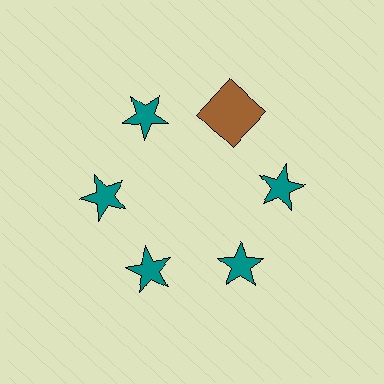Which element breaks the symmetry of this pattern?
The brown square at roughly the 1 o'clock position breaks the symmetry. All other shapes are teal stars.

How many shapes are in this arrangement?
There are 6 shapes arranged in a ring pattern.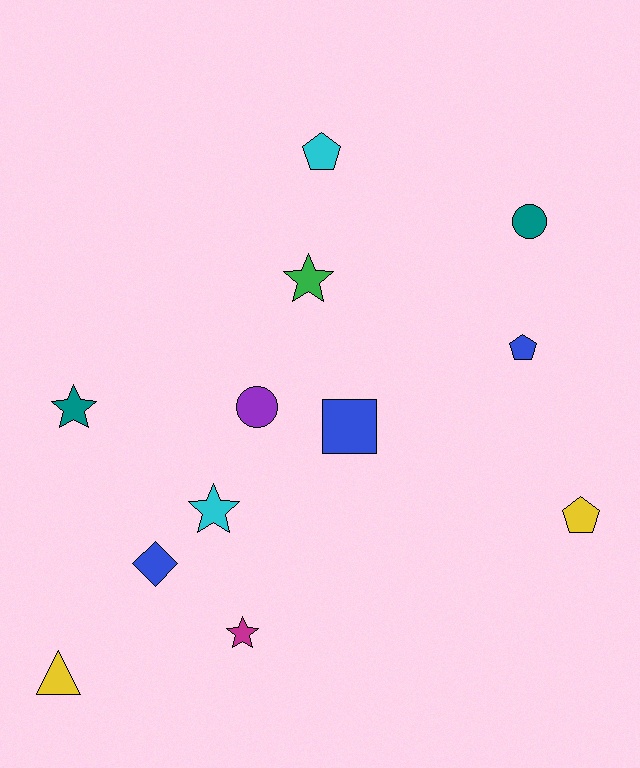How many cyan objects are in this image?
There are 2 cyan objects.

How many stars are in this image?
There are 4 stars.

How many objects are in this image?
There are 12 objects.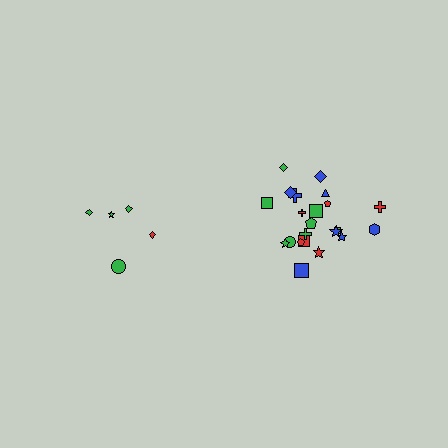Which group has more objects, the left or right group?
The right group.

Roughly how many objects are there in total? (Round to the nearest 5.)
Roughly 25 objects in total.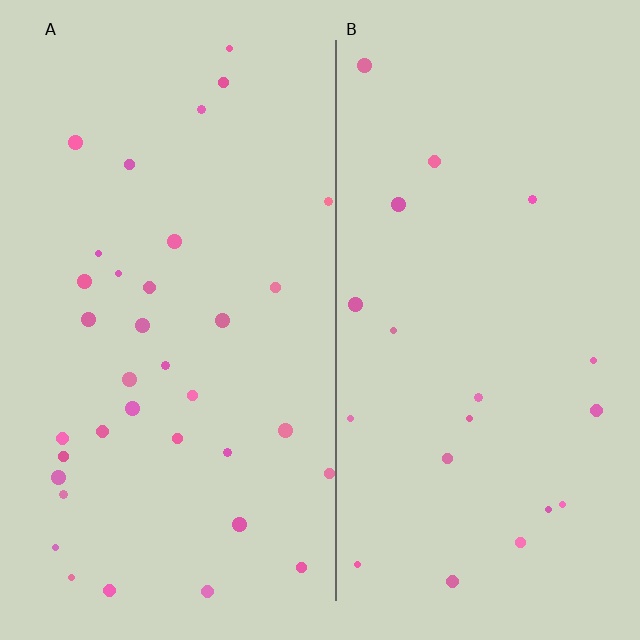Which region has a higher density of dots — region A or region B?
A (the left).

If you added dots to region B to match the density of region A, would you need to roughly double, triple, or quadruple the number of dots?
Approximately double.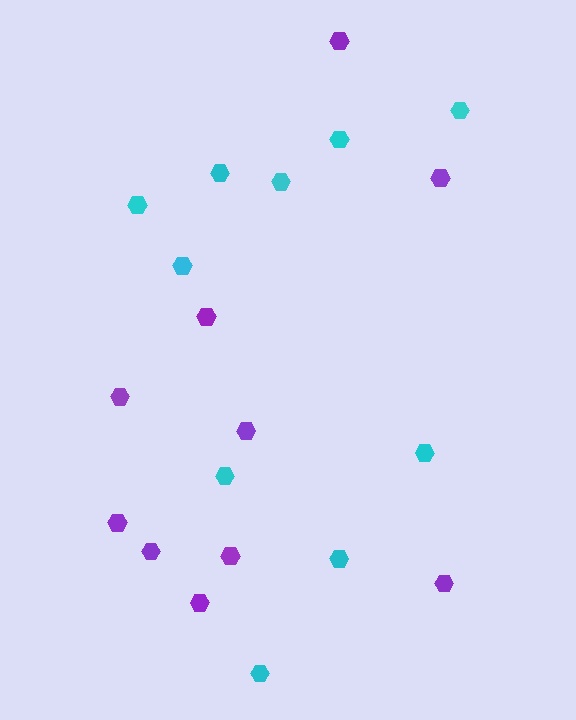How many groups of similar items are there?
There are 2 groups: one group of cyan hexagons (10) and one group of purple hexagons (10).